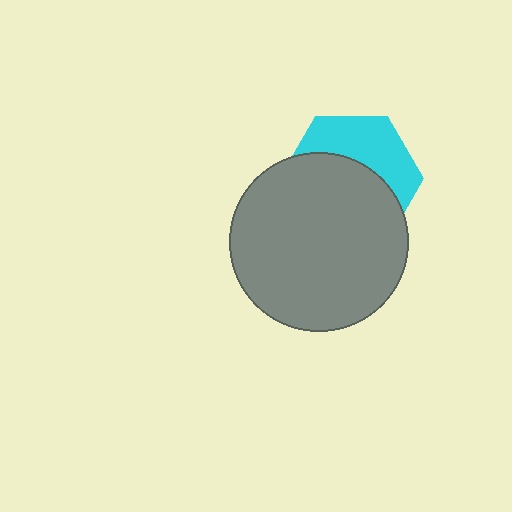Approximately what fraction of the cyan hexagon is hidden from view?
Roughly 60% of the cyan hexagon is hidden behind the gray circle.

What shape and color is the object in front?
The object in front is a gray circle.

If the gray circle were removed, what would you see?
You would see the complete cyan hexagon.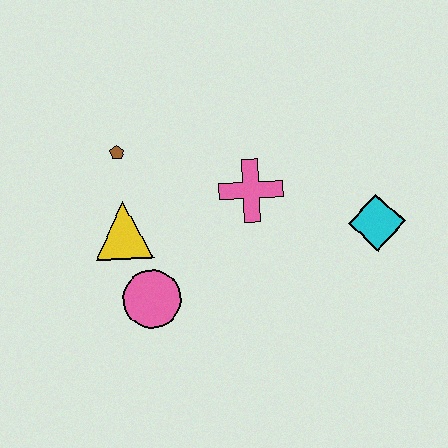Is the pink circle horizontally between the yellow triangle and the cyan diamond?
Yes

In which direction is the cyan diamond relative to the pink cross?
The cyan diamond is to the right of the pink cross.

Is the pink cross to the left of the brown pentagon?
No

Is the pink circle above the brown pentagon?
No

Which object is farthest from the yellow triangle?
The cyan diamond is farthest from the yellow triangle.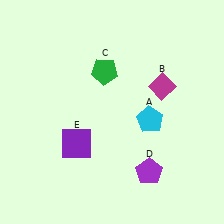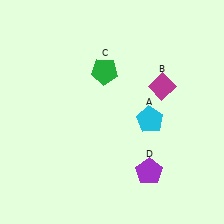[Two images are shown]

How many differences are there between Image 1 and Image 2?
There is 1 difference between the two images.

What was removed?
The purple square (E) was removed in Image 2.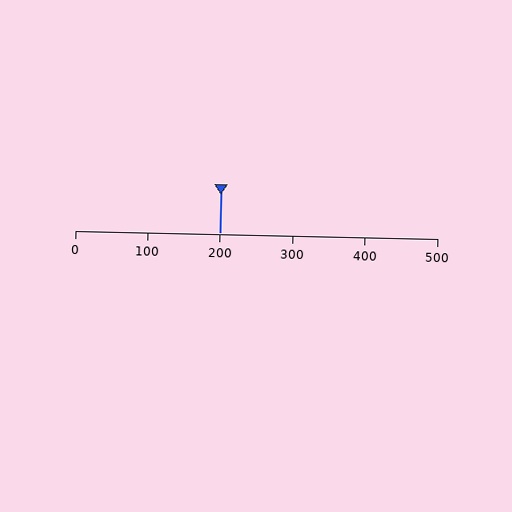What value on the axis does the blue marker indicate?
The marker indicates approximately 200.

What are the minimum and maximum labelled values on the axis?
The axis runs from 0 to 500.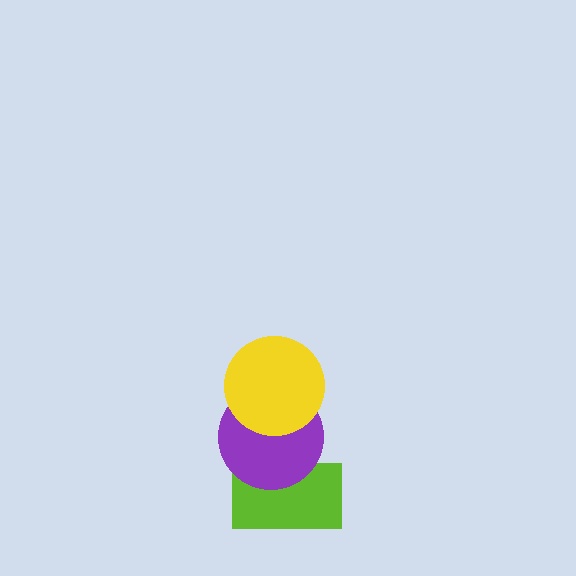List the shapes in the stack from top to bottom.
From top to bottom: the yellow circle, the purple circle, the lime rectangle.